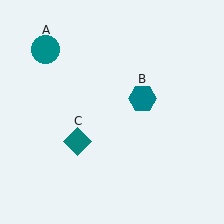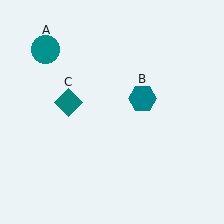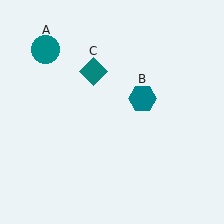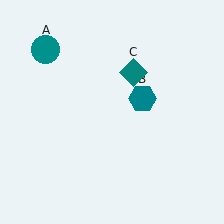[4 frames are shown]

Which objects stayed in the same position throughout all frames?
Teal circle (object A) and teal hexagon (object B) remained stationary.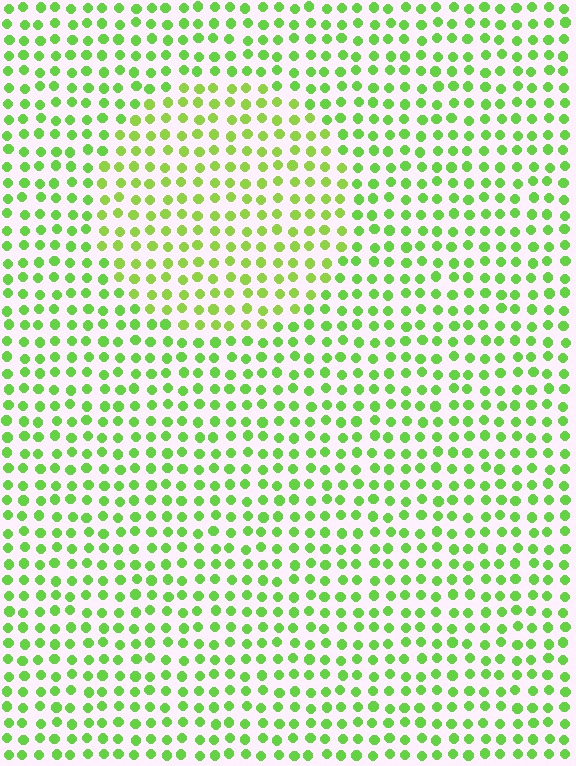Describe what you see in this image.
The image is filled with small lime elements in a uniform arrangement. A circle-shaped region is visible where the elements are tinted to a slightly different hue, forming a subtle color boundary.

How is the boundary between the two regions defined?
The boundary is defined purely by a slight shift in hue (about 18 degrees). Spacing, size, and orientation are identical on both sides.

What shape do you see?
I see a circle.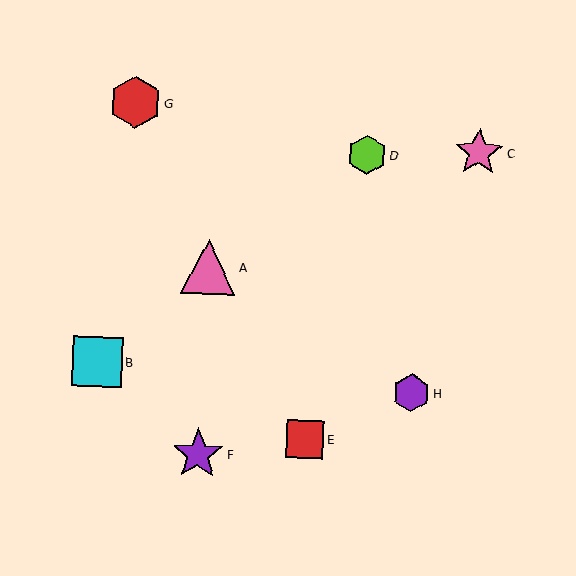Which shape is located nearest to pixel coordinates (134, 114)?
The red hexagon (labeled G) at (136, 102) is nearest to that location.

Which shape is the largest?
The pink triangle (labeled A) is the largest.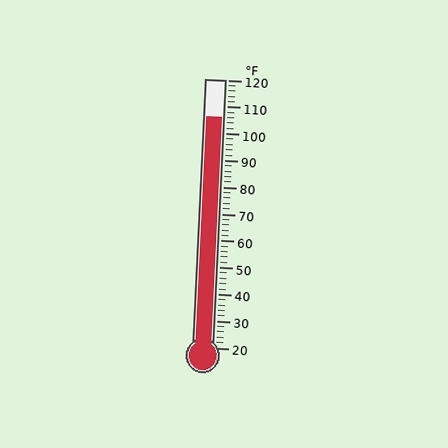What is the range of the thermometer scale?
The thermometer scale ranges from 20°F to 120°F.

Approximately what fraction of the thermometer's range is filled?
The thermometer is filled to approximately 85% of its range.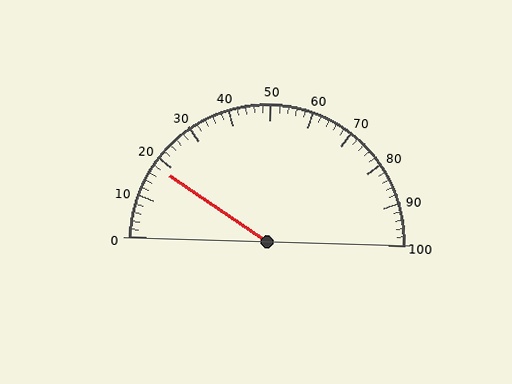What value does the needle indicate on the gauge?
The needle indicates approximately 18.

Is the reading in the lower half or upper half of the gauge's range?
The reading is in the lower half of the range (0 to 100).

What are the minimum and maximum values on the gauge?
The gauge ranges from 0 to 100.